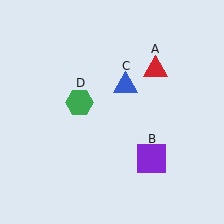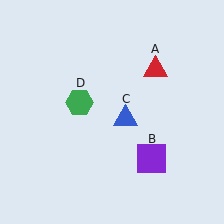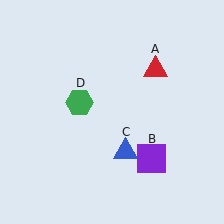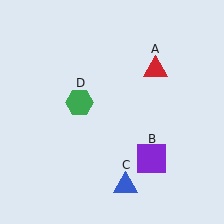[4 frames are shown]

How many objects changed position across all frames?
1 object changed position: blue triangle (object C).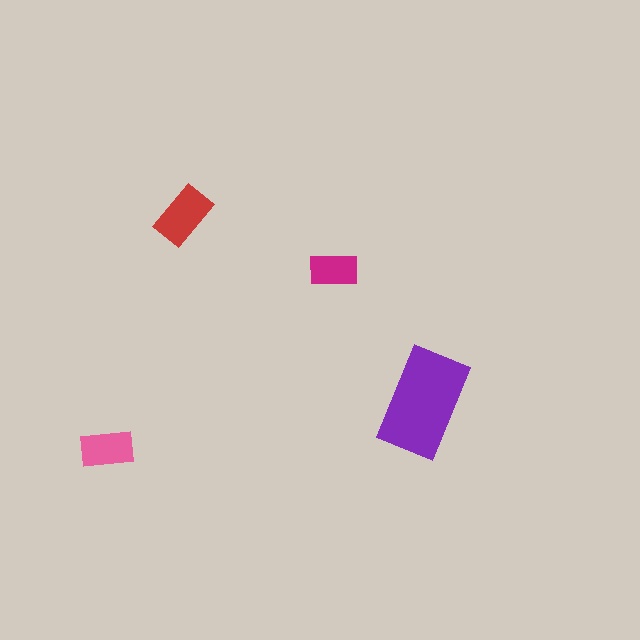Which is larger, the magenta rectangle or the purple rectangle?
The purple one.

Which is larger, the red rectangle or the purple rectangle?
The purple one.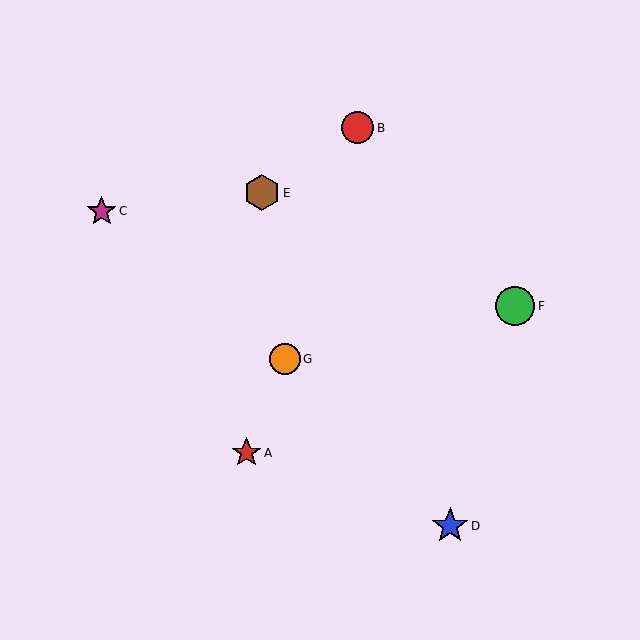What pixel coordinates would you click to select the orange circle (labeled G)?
Click at (285, 359) to select the orange circle G.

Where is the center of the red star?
The center of the red star is at (246, 453).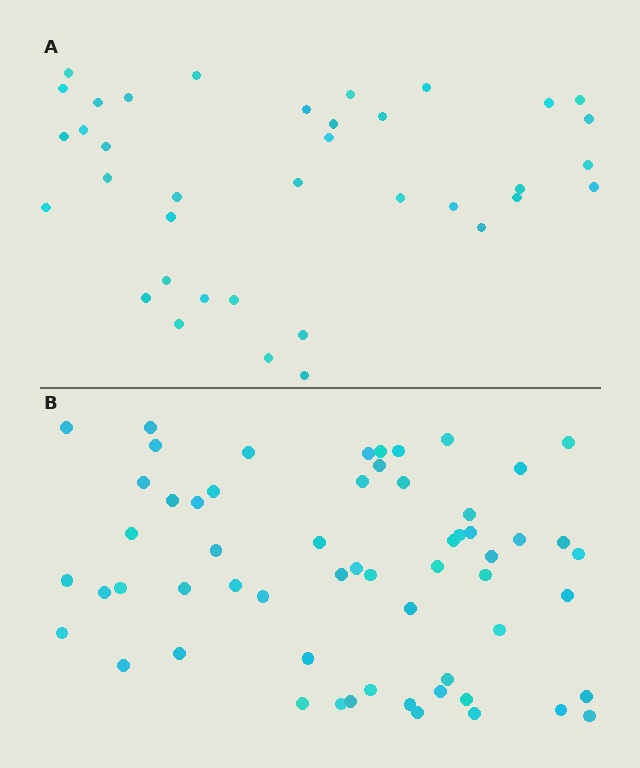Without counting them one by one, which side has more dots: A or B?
Region B (the bottom region) has more dots.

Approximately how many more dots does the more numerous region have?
Region B has approximately 20 more dots than region A.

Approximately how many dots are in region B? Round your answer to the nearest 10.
About 60 dots. (The exact count is 59, which rounds to 60.)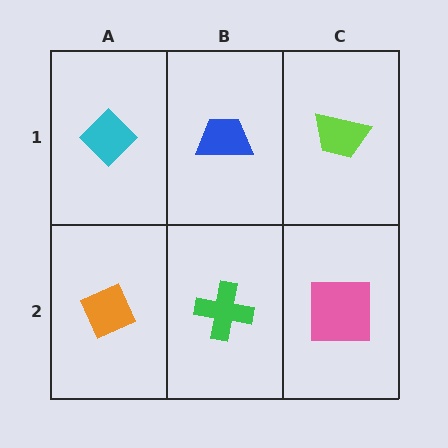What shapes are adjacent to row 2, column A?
A cyan diamond (row 1, column A), a green cross (row 2, column B).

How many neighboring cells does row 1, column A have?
2.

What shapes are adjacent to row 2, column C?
A lime trapezoid (row 1, column C), a green cross (row 2, column B).